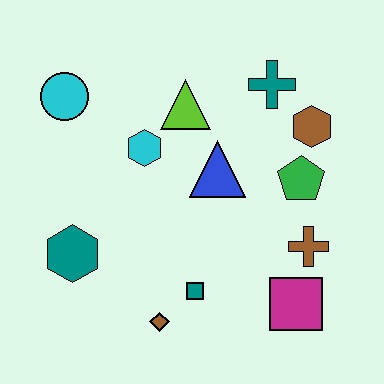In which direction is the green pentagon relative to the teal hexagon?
The green pentagon is to the right of the teal hexagon.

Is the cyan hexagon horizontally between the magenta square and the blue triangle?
No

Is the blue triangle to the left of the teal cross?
Yes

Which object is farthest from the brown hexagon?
The teal hexagon is farthest from the brown hexagon.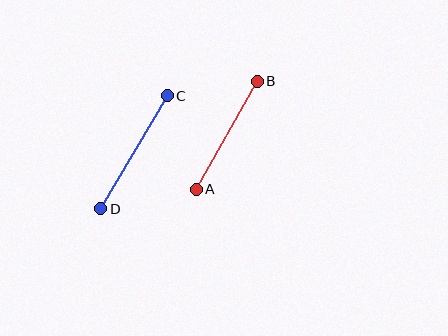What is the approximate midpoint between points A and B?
The midpoint is at approximately (227, 135) pixels.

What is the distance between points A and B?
The distance is approximately 124 pixels.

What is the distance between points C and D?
The distance is approximately 131 pixels.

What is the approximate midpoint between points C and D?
The midpoint is at approximately (134, 152) pixels.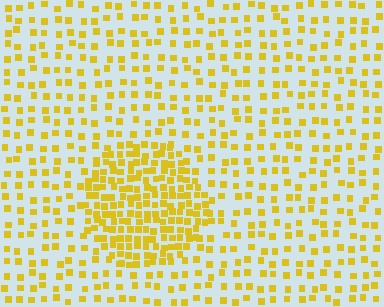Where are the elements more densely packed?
The elements are more densely packed inside the circle boundary.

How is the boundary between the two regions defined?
The boundary is defined by a change in element density (approximately 2.3x ratio). All elements are the same color, size, and shape.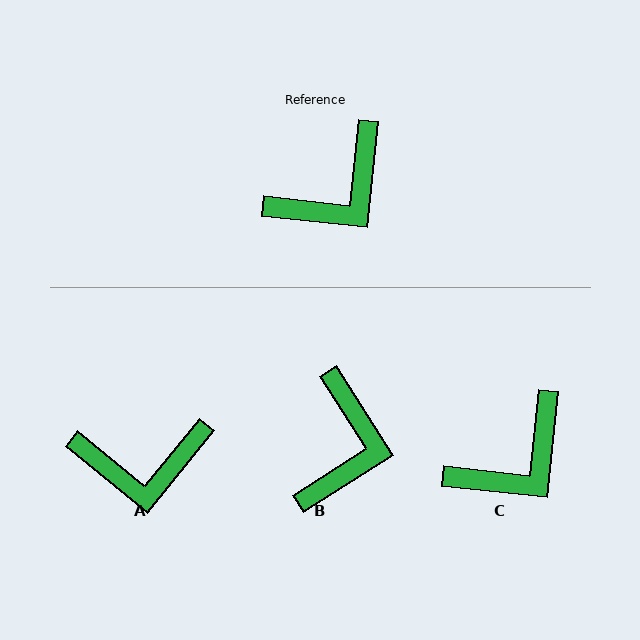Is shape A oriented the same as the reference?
No, it is off by about 33 degrees.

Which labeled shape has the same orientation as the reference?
C.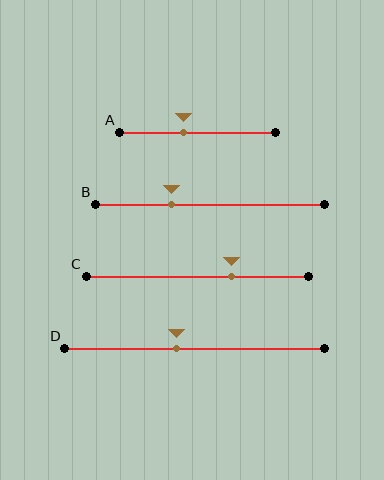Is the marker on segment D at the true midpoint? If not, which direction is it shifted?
No, the marker on segment D is shifted to the left by about 7% of the segment length.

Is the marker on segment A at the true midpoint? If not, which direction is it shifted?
No, the marker on segment A is shifted to the left by about 9% of the segment length.